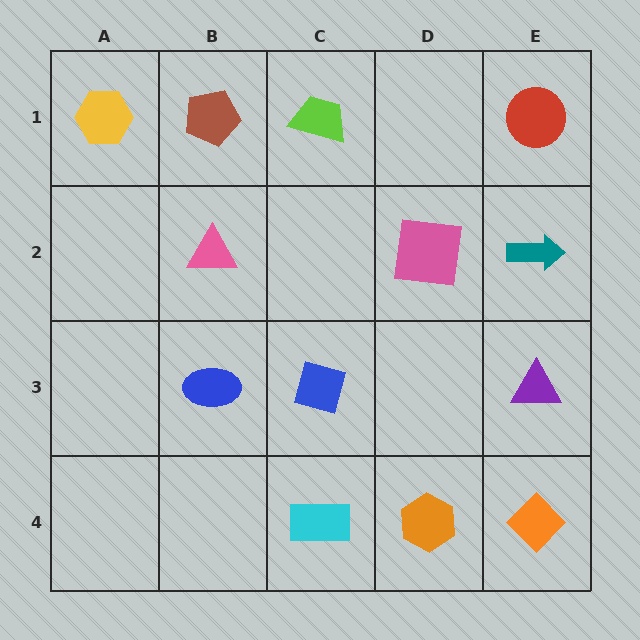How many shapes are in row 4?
3 shapes.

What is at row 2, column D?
A pink square.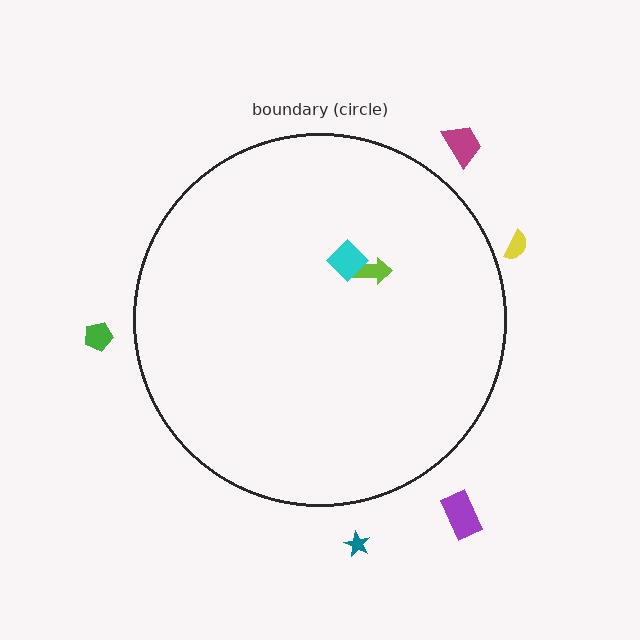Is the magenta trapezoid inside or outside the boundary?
Outside.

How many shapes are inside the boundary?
2 inside, 5 outside.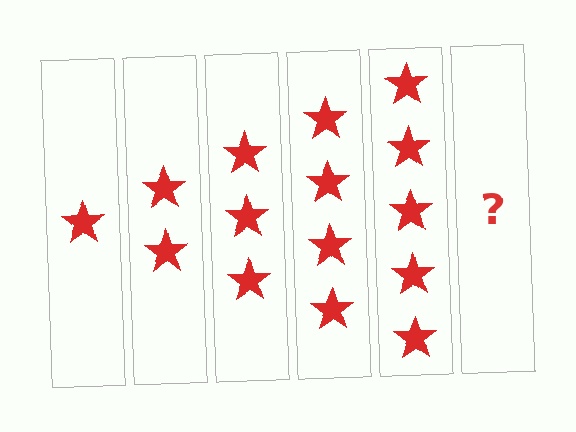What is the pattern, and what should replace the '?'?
The pattern is that each step adds one more star. The '?' should be 6 stars.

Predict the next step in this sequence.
The next step is 6 stars.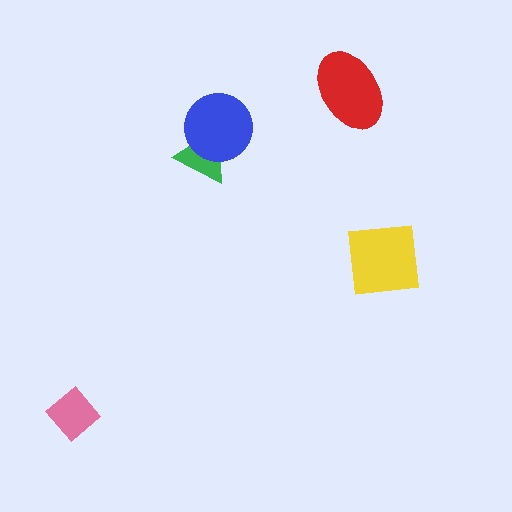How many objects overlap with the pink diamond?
0 objects overlap with the pink diamond.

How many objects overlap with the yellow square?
0 objects overlap with the yellow square.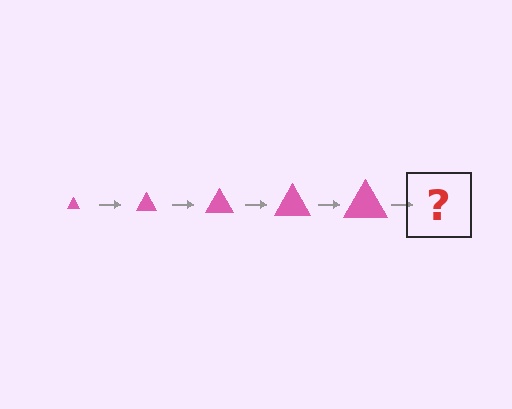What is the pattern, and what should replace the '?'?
The pattern is that the triangle gets progressively larger each step. The '?' should be a pink triangle, larger than the previous one.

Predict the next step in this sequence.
The next step is a pink triangle, larger than the previous one.